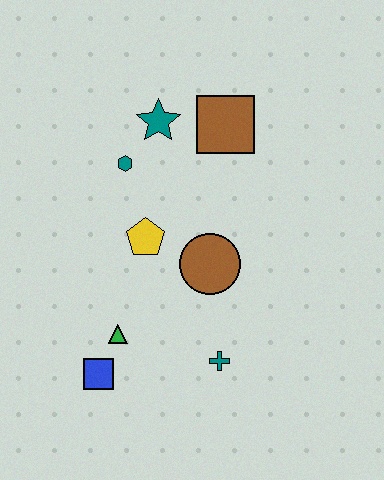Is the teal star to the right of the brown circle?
No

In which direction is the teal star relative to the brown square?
The teal star is to the left of the brown square.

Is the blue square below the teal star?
Yes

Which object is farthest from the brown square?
The blue square is farthest from the brown square.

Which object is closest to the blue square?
The green triangle is closest to the blue square.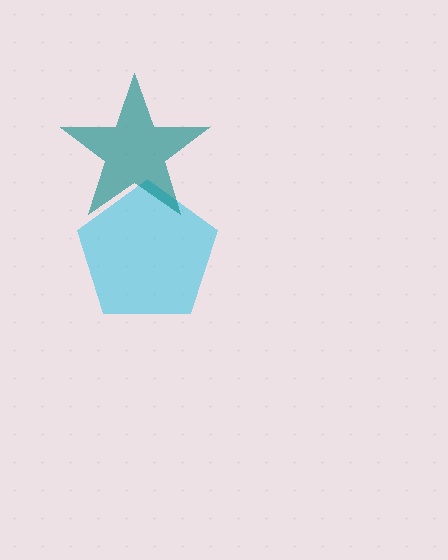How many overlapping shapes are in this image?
There are 2 overlapping shapes in the image.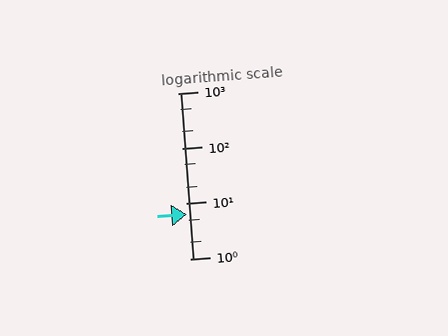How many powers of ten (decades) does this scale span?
The scale spans 3 decades, from 1 to 1000.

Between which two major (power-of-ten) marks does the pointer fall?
The pointer is between 1 and 10.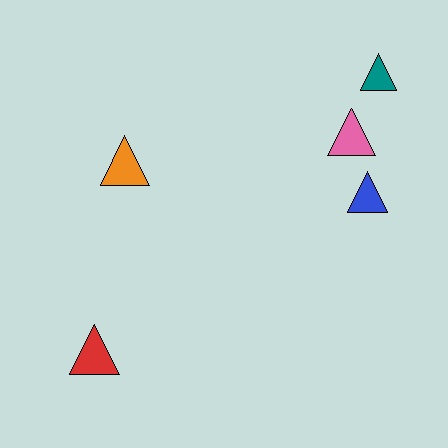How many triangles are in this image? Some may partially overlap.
There are 5 triangles.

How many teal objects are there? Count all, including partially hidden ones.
There is 1 teal object.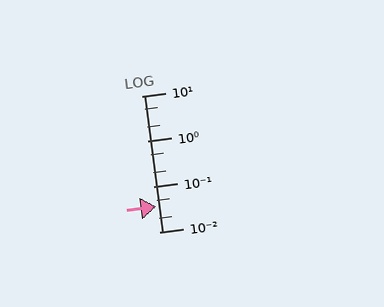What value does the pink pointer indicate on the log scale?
The pointer indicates approximately 0.036.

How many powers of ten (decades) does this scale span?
The scale spans 3 decades, from 0.01 to 10.